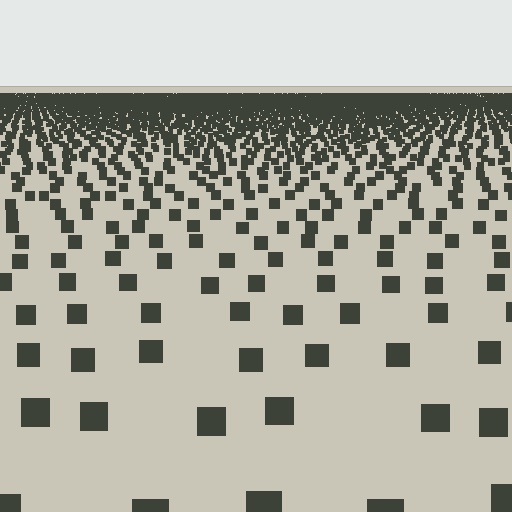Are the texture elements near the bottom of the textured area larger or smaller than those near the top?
Larger. Near the bottom, elements are closer to the viewer and appear at a bigger on-screen size.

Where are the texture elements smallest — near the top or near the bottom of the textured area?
Near the top.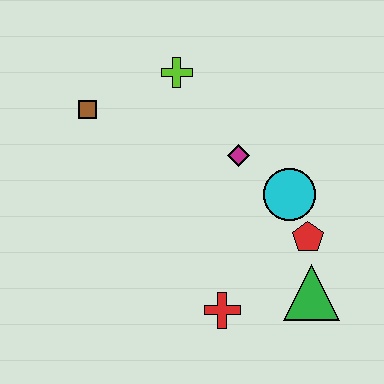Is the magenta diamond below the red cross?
No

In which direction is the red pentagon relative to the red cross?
The red pentagon is to the right of the red cross.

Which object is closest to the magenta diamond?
The cyan circle is closest to the magenta diamond.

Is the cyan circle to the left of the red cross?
No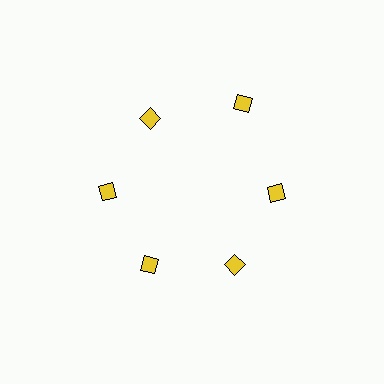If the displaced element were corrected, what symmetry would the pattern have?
It would have 6-fold rotational symmetry — the pattern would map onto itself every 60 degrees.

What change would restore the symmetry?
The symmetry would be restored by moving it inward, back onto the ring so that all 6 diamonds sit at equal angles and equal distance from the center.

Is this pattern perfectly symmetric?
No. The 6 yellow diamonds are arranged in a ring, but one element near the 1 o'clock position is pushed outward from the center, breaking the 6-fold rotational symmetry.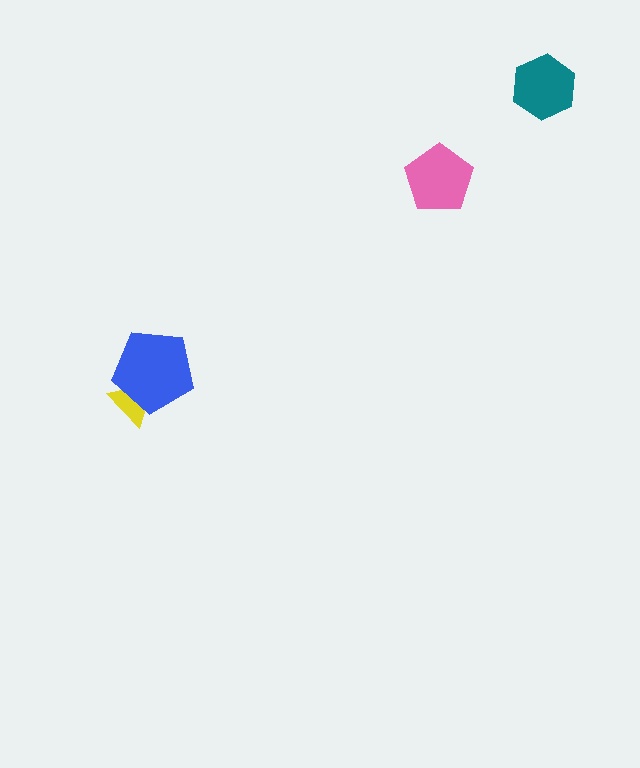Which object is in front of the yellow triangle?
The blue pentagon is in front of the yellow triangle.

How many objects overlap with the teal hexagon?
0 objects overlap with the teal hexagon.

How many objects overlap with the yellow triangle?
1 object overlaps with the yellow triangle.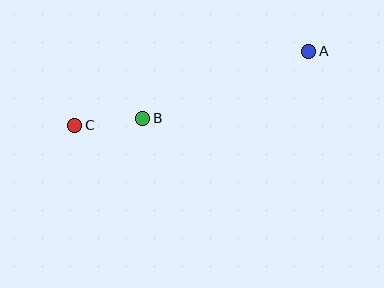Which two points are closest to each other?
Points B and C are closest to each other.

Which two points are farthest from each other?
Points A and C are farthest from each other.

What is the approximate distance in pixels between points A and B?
The distance between A and B is approximately 179 pixels.